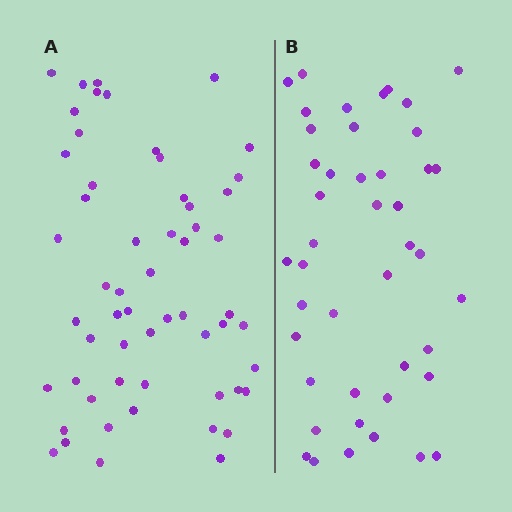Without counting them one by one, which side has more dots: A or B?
Region A (the left region) has more dots.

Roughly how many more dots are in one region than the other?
Region A has approximately 15 more dots than region B.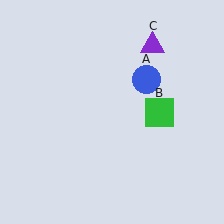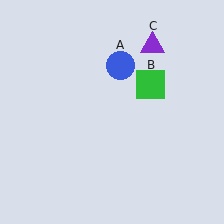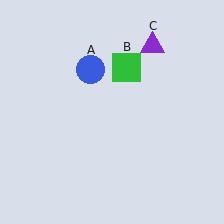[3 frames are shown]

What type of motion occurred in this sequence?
The blue circle (object A), green square (object B) rotated counterclockwise around the center of the scene.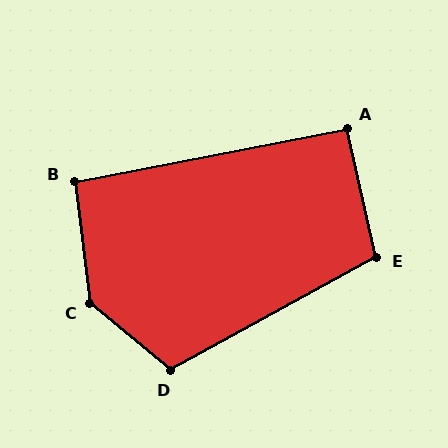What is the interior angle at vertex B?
Approximately 94 degrees (approximately right).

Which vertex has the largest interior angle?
C, at approximately 137 degrees.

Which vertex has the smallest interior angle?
A, at approximately 92 degrees.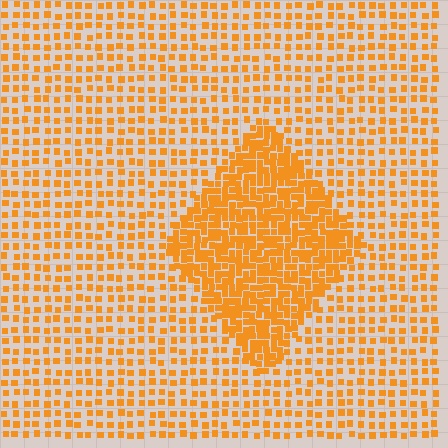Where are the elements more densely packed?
The elements are more densely packed inside the diamond boundary.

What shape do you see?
I see a diamond.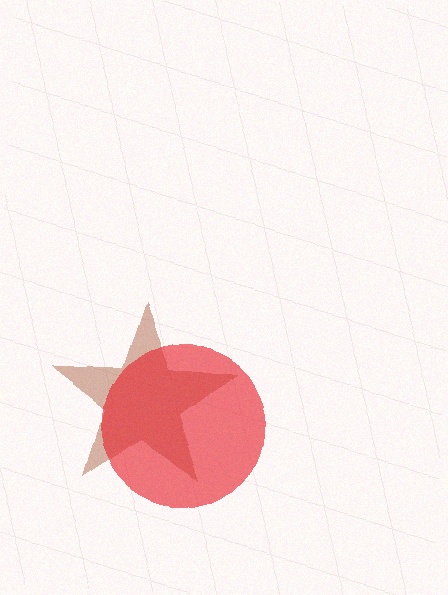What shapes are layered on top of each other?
The layered shapes are: a brown star, a red circle.